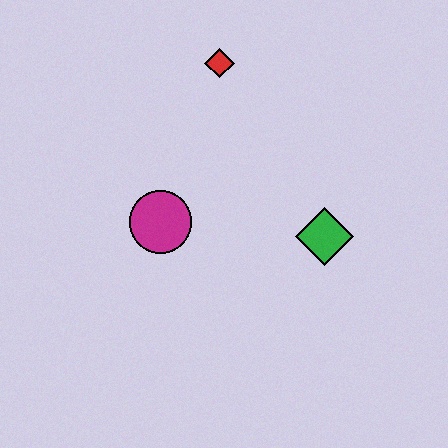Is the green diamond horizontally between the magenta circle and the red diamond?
No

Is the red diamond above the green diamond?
Yes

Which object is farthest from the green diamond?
The red diamond is farthest from the green diamond.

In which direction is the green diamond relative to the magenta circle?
The green diamond is to the right of the magenta circle.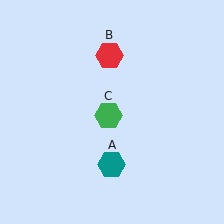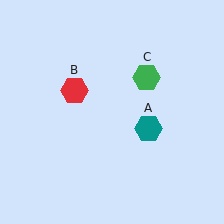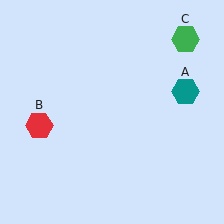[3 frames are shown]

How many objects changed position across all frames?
3 objects changed position: teal hexagon (object A), red hexagon (object B), green hexagon (object C).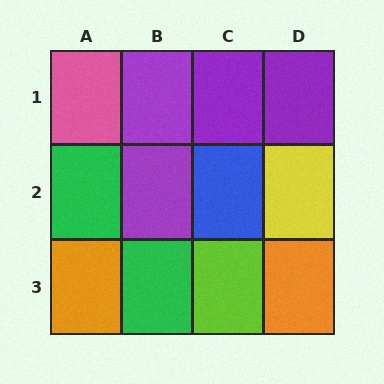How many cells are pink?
1 cell is pink.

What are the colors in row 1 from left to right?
Pink, purple, purple, purple.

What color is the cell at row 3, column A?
Orange.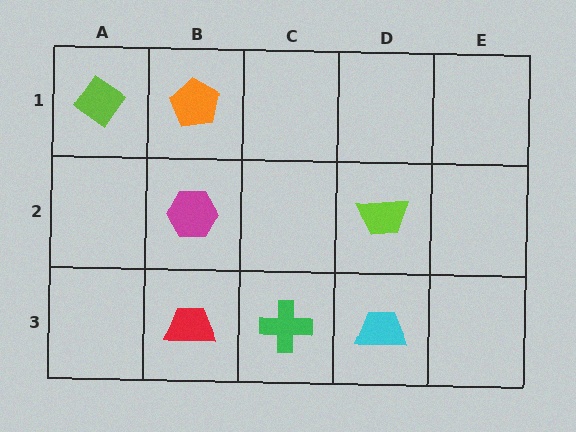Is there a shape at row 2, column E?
No, that cell is empty.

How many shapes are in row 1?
2 shapes.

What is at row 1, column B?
An orange pentagon.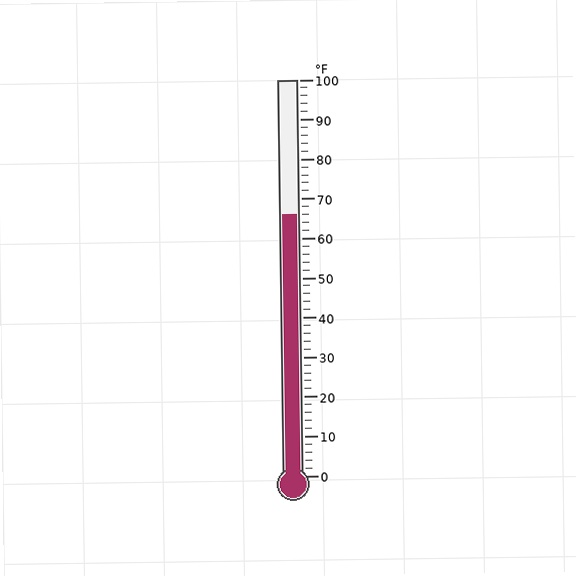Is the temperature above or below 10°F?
The temperature is above 10°F.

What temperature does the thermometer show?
The thermometer shows approximately 66°F.